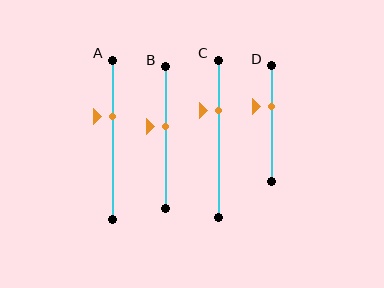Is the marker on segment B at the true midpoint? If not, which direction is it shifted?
No, the marker on segment B is shifted upward by about 8% of the segment length.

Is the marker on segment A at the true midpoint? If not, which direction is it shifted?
No, the marker on segment A is shifted upward by about 14% of the segment length.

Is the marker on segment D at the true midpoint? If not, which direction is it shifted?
No, the marker on segment D is shifted upward by about 15% of the segment length.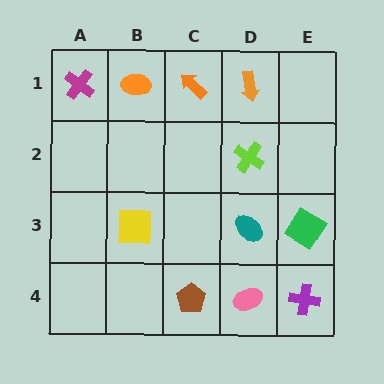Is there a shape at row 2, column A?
No, that cell is empty.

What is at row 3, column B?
A yellow square.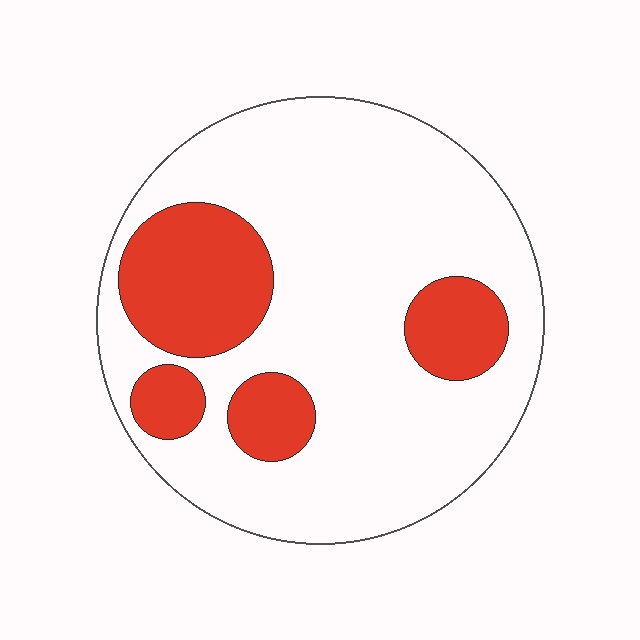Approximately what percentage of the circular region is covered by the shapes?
Approximately 25%.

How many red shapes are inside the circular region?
4.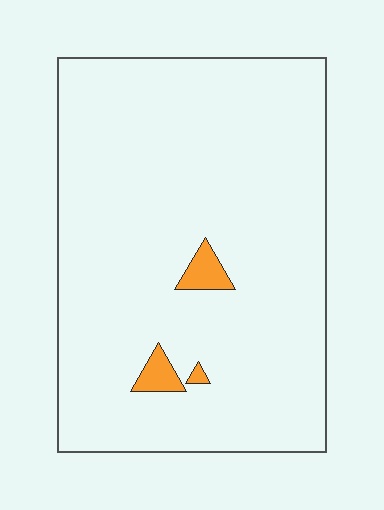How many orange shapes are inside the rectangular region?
3.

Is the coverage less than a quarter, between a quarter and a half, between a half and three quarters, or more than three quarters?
Less than a quarter.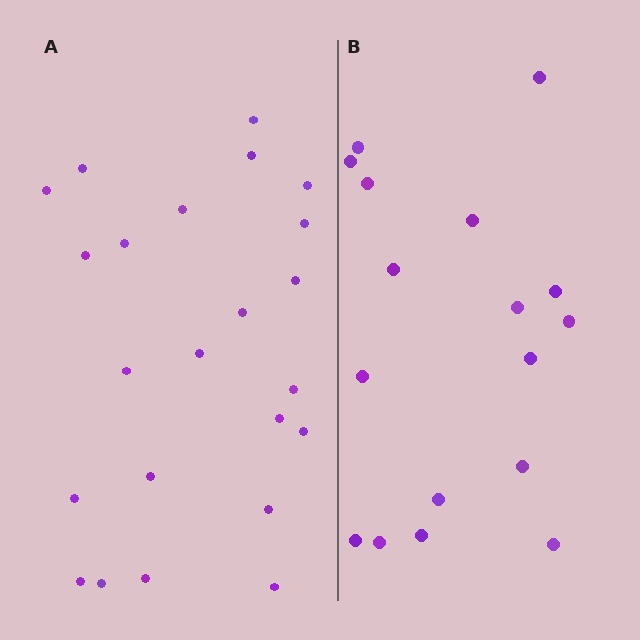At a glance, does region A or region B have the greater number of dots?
Region A (the left region) has more dots.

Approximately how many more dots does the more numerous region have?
Region A has about 6 more dots than region B.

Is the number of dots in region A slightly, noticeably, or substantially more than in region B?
Region A has noticeably more, but not dramatically so. The ratio is roughly 1.4 to 1.